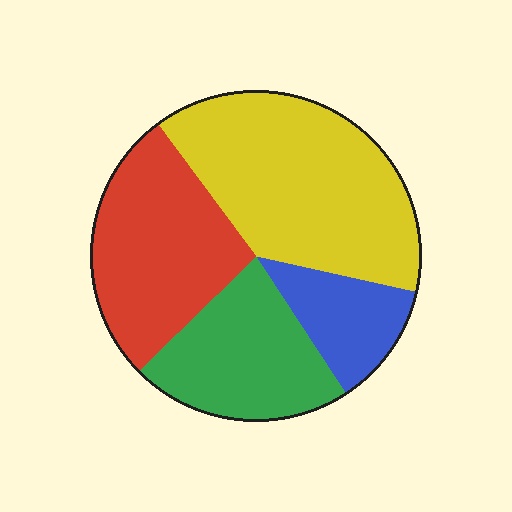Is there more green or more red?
Red.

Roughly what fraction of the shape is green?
Green covers roughly 20% of the shape.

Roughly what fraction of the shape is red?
Red takes up between a quarter and a half of the shape.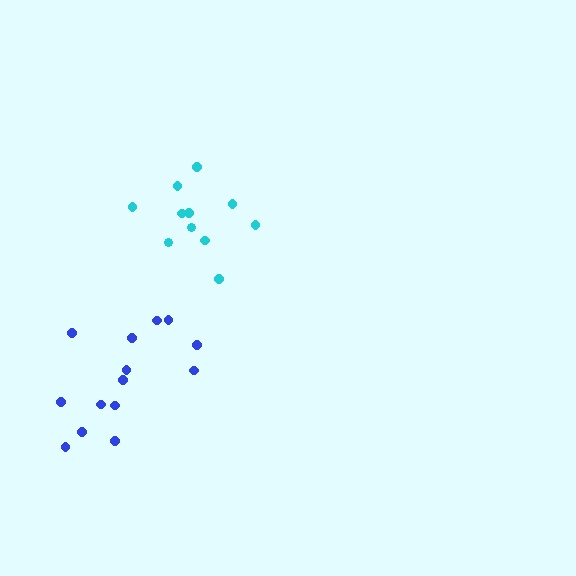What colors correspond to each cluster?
The clusters are colored: cyan, blue.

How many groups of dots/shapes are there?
There are 2 groups.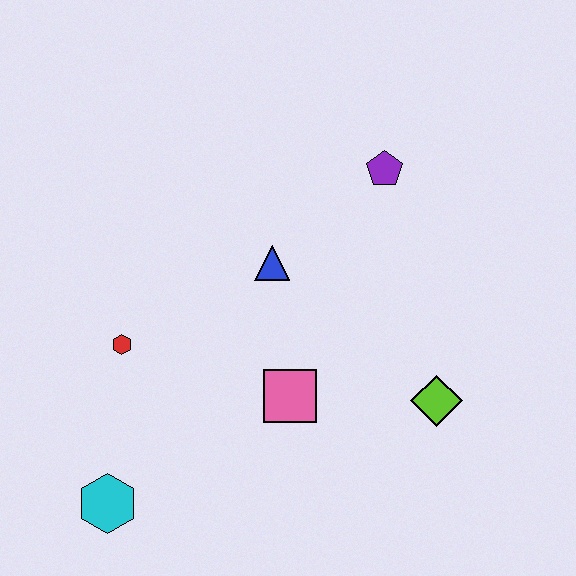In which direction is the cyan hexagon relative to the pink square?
The cyan hexagon is to the left of the pink square.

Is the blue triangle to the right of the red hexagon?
Yes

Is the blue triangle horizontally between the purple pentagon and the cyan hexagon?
Yes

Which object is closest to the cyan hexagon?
The red hexagon is closest to the cyan hexagon.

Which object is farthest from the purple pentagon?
The cyan hexagon is farthest from the purple pentagon.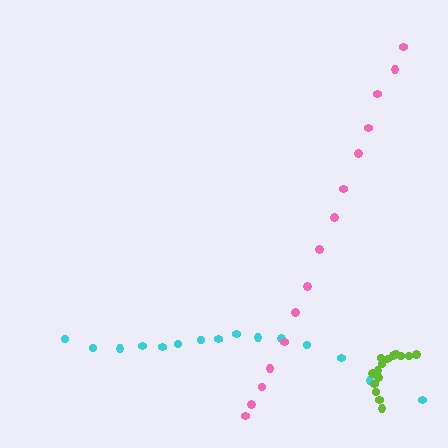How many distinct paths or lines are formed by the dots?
There are 3 distinct paths.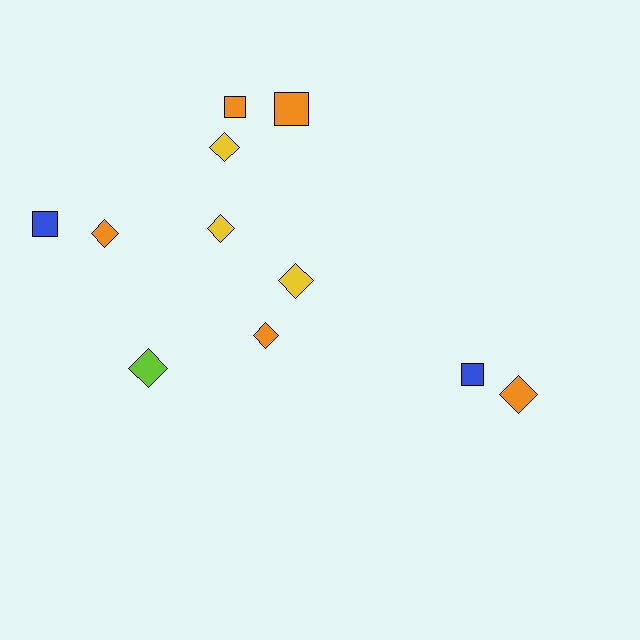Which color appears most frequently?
Orange, with 5 objects.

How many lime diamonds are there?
There is 1 lime diamond.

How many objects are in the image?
There are 11 objects.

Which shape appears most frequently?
Diamond, with 7 objects.